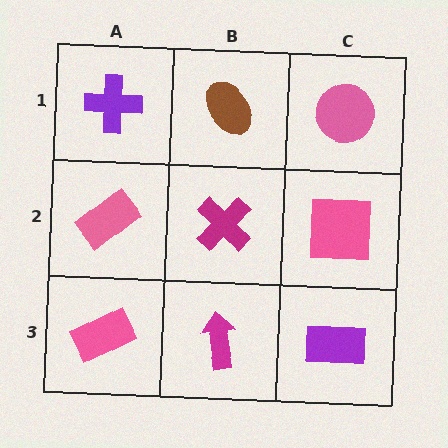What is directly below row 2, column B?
A magenta arrow.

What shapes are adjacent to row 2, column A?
A purple cross (row 1, column A), a pink rectangle (row 3, column A), a magenta cross (row 2, column B).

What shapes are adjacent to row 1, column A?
A pink rectangle (row 2, column A), a brown ellipse (row 1, column B).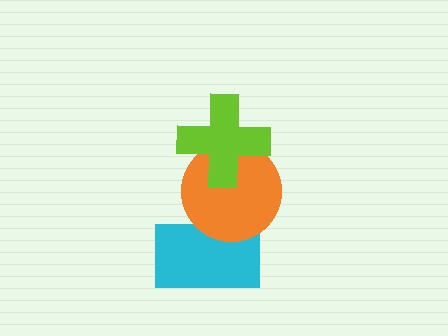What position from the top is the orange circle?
The orange circle is 2nd from the top.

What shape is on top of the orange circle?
The lime cross is on top of the orange circle.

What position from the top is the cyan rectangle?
The cyan rectangle is 3rd from the top.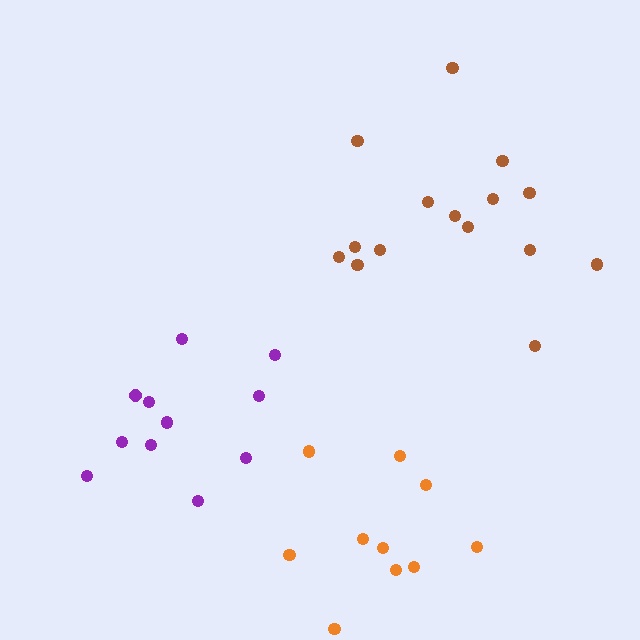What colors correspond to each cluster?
The clusters are colored: purple, brown, orange.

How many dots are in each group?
Group 1: 11 dots, Group 2: 15 dots, Group 3: 10 dots (36 total).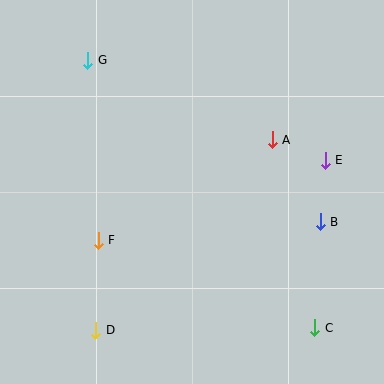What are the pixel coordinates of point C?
Point C is at (315, 328).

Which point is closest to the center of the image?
Point A at (272, 140) is closest to the center.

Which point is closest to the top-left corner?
Point G is closest to the top-left corner.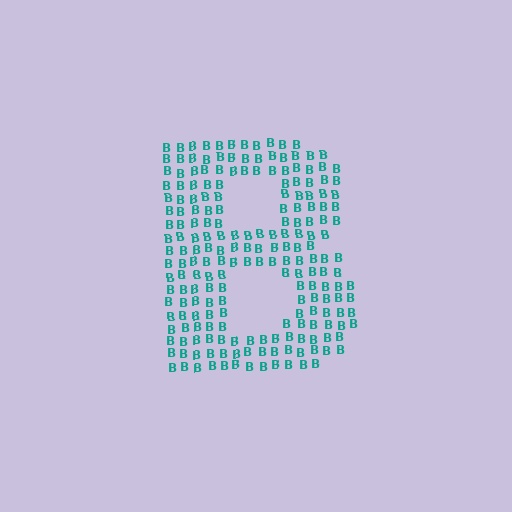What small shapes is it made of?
It is made of small letter B's.